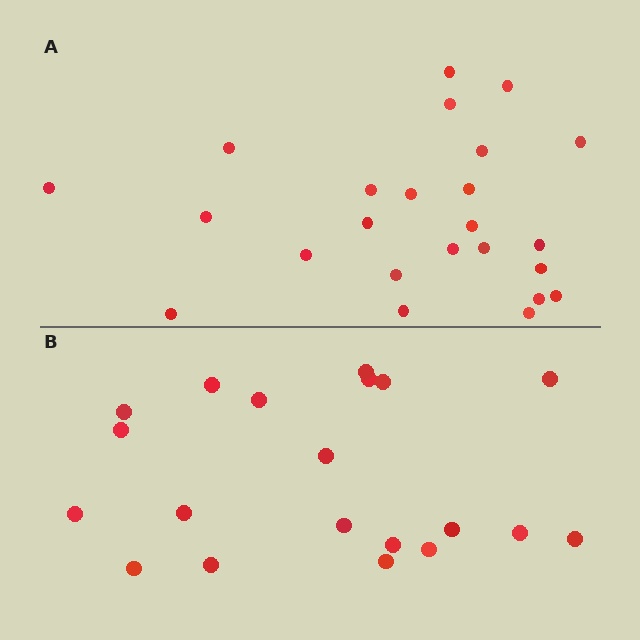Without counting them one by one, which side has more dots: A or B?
Region A (the top region) has more dots.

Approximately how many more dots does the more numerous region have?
Region A has about 4 more dots than region B.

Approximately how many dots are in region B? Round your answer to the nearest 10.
About 20 dots.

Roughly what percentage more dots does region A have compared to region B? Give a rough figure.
About 20% more.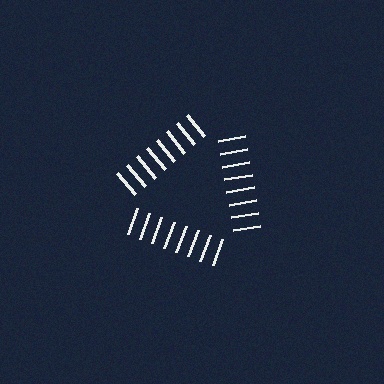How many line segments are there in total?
24 — 8 along each of the 3 edges.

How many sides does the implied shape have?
3 sides — the line-ends trace a triangle.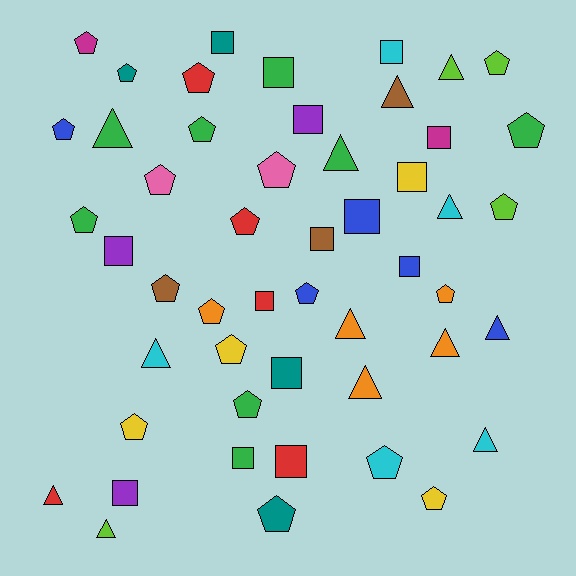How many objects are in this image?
There are 50 objects.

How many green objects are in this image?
There are 8 green objects.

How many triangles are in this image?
There are 13 triangles.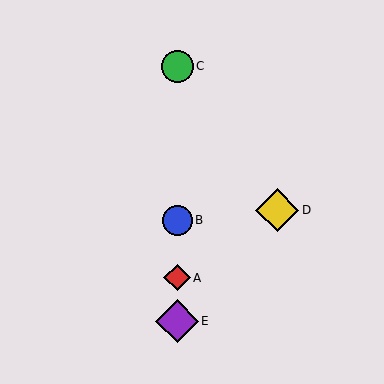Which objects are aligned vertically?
Objects A, B, C, E are aligned vertically.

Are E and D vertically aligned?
No, E is at x≈177 and D is at x≈277.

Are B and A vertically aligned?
Yes, both are at x≈177.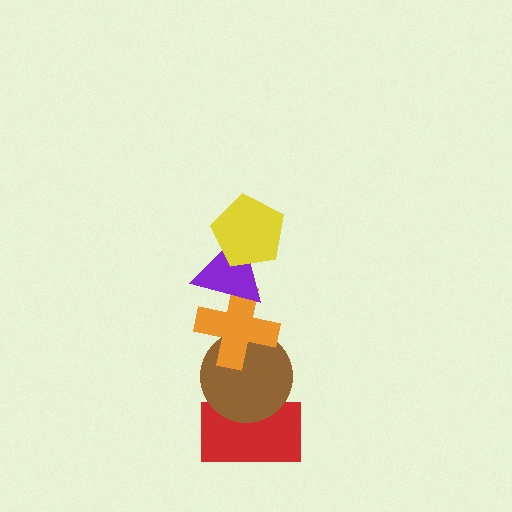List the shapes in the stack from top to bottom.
From top to bottom: the yellow pentagon, the purple triangle, the orange cross, the brown circle, the red rectangle.